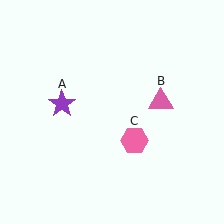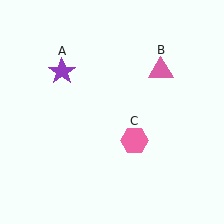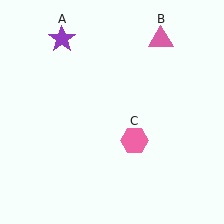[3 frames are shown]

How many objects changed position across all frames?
2 objects changed position: purple star (object A), pink triangle (object B).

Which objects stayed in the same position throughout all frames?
Pink hexagon (object C) remained stationary.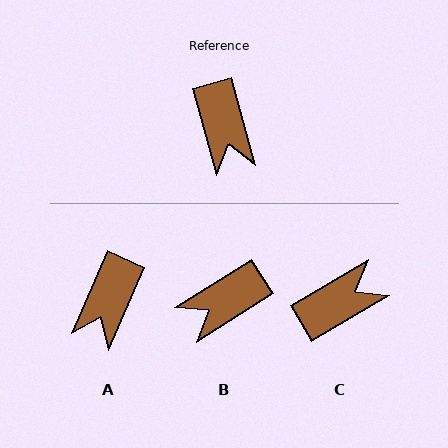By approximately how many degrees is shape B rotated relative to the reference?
Approximately 73 degrees clockwise.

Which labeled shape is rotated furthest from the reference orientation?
C, about 105 degrees away.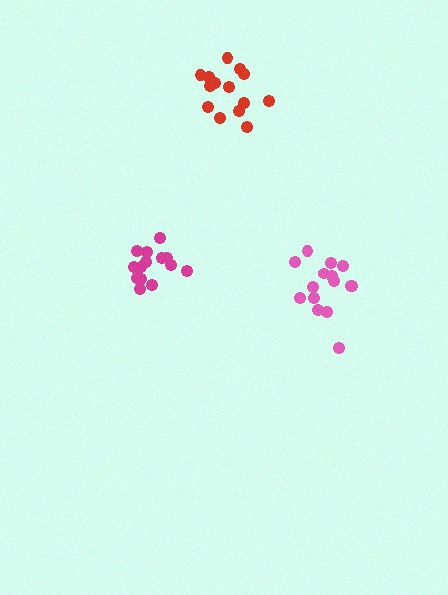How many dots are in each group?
Group 1: 15 dots, Group 2: 14 dots, Group 3: 14 dots (43 total).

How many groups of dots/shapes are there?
There are 3 groups.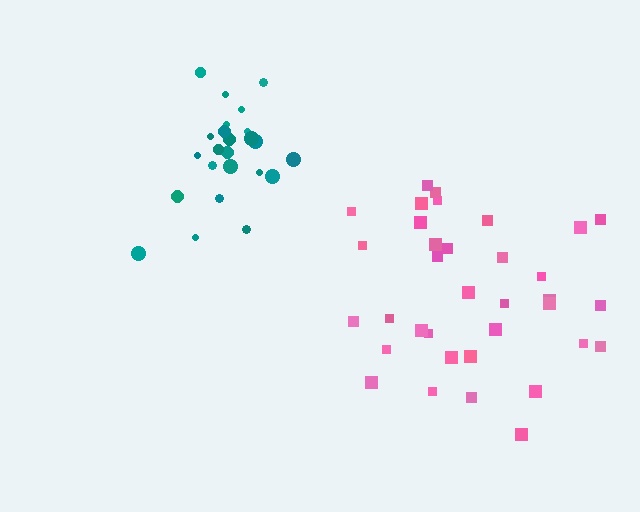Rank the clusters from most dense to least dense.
teal, pink.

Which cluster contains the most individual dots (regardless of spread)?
Pink (35).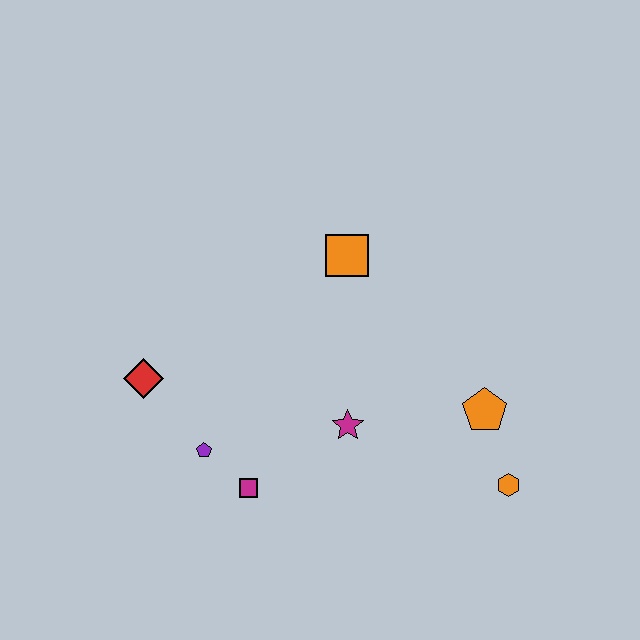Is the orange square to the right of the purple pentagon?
Yes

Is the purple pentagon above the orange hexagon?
Yes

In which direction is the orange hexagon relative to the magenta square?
The orange hexagon is to the right of the magenta square.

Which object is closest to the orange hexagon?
The orange pentagon is closest to the orange hexagon.